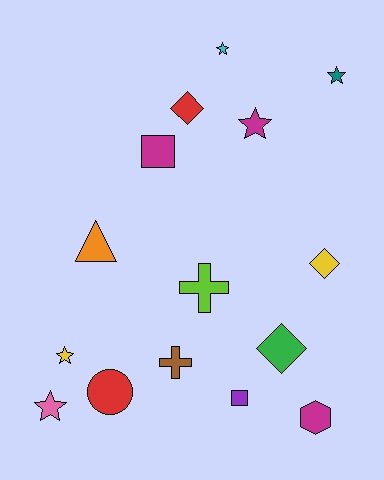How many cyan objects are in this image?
There is 1 cyan object.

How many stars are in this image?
There are 5 stars.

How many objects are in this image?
There are 15 objects.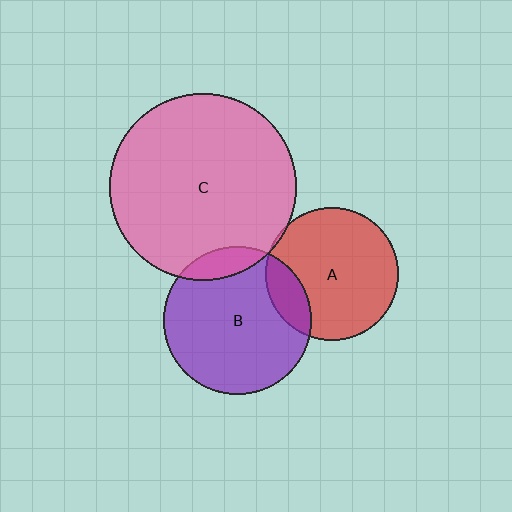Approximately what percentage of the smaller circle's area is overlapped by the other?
Approximately 5%.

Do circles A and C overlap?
Yes.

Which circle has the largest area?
Circle C (pink).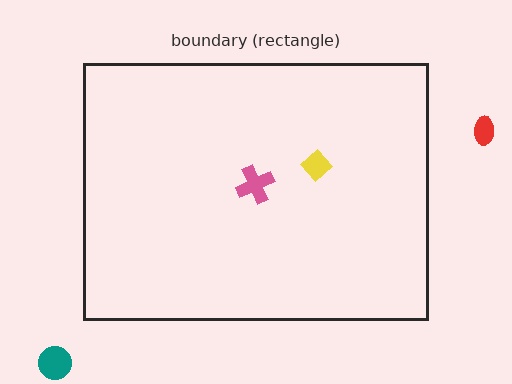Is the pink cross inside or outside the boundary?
Inside.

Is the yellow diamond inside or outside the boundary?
Inside.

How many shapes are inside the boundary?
2 inside, 2 outside.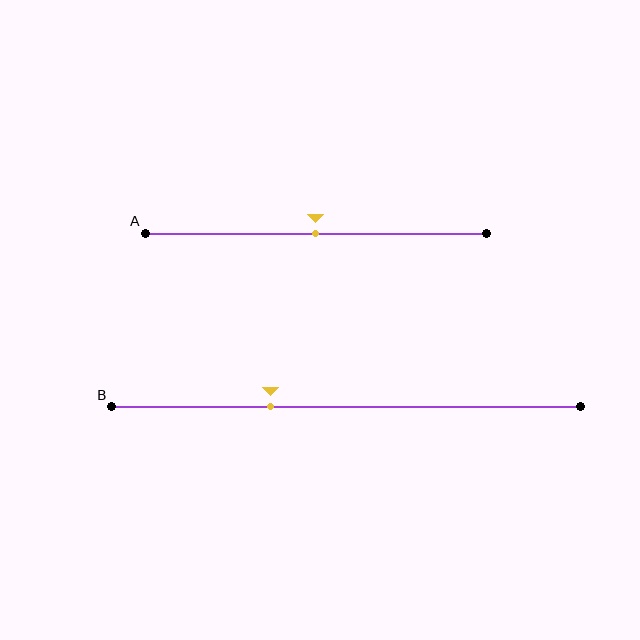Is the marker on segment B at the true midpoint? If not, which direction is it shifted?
No, the marker on segment B is shifted to the left by about 16% of the segment length.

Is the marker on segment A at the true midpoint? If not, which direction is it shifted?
Yes, the marker on segment A is at the true midpoint.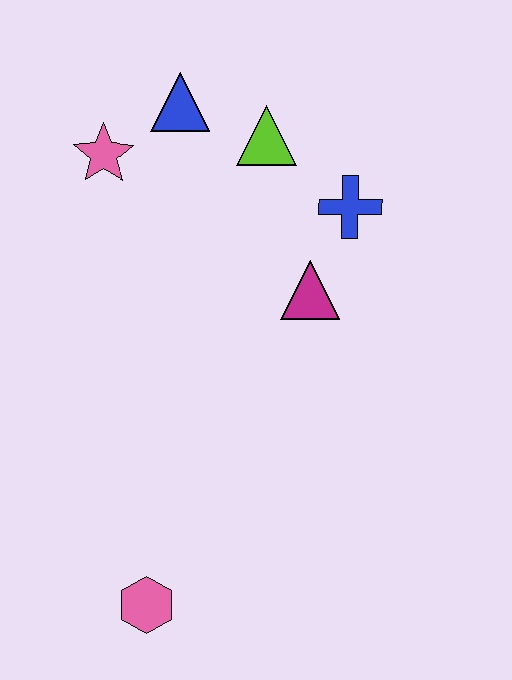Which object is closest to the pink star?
The blue triangle is closest to the pink star.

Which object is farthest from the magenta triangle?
The pink hexagon is farthest from the magenta triangle.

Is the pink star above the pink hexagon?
Yes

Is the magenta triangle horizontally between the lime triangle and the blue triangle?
No